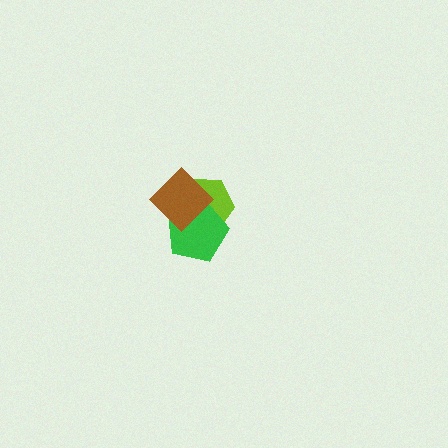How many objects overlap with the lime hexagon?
2 objects overlap with the lime hexagon.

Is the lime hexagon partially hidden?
Yes, it is partially covered by another shape.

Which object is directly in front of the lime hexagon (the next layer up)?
The green pentagon is directly in front of the lime hexagon.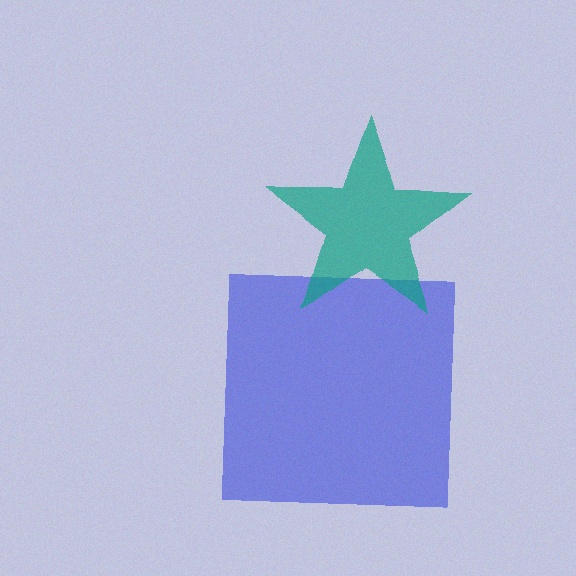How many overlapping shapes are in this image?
There are 2 overlapping shapes in the image.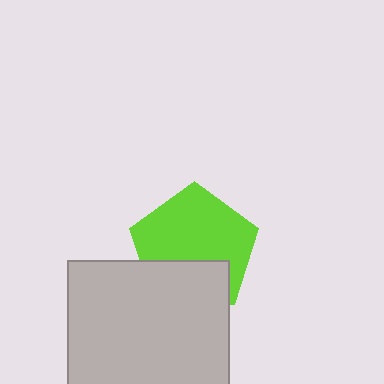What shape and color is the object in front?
The object in front is a light gray rectangle.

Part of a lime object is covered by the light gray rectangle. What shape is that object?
It is a pentagon.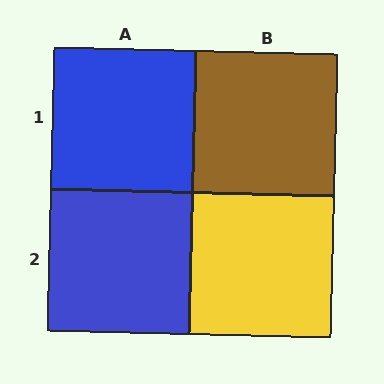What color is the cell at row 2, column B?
Yellow.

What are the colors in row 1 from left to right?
Blue, brown.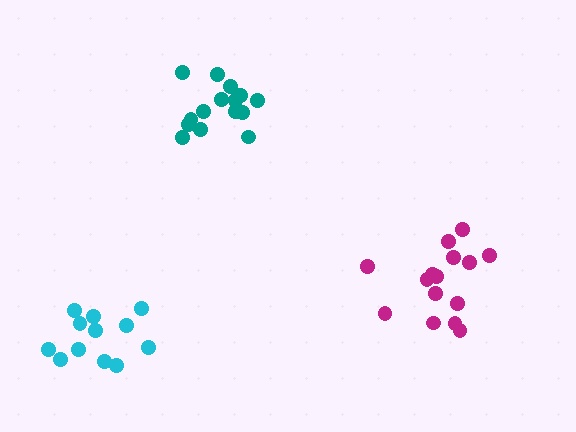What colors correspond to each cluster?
The clusters are colored: cyan, magenta, teal.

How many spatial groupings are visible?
There are 3 spatial groupings.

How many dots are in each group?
Group 1: 12 dots, Group 2: 15 dots, Group 3: 15 dots (42 total).